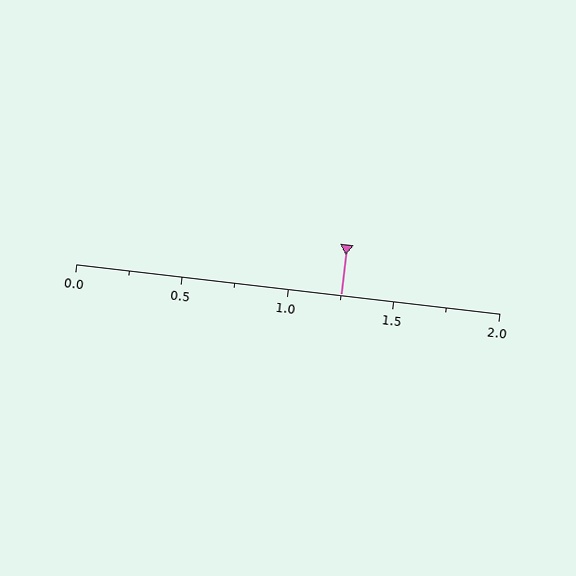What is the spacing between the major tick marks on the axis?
The major ticks are spaced 0.5 apart.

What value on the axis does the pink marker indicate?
The marker indicates approximately 1.25.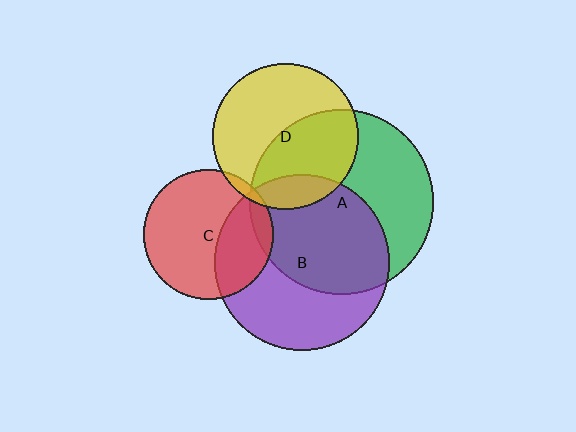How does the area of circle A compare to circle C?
Approximately 2.0 times.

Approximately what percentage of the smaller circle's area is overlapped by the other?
Approximately 35%.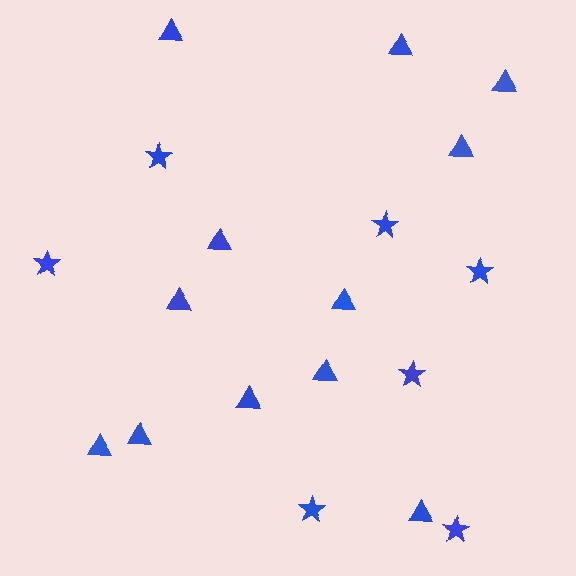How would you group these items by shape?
There are 2 groups: one group of stars (7) and one group of triangles (12).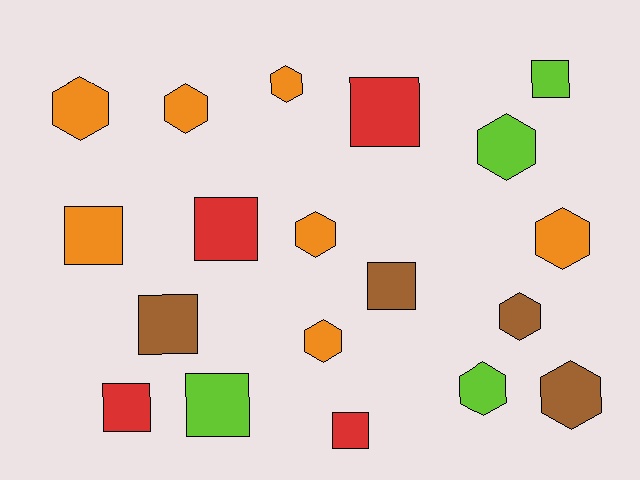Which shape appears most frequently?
Hexagon, with 10 objects.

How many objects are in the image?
There are 19 objects.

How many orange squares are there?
There is 1 orange square.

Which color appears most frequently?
Orange, with 7 objects.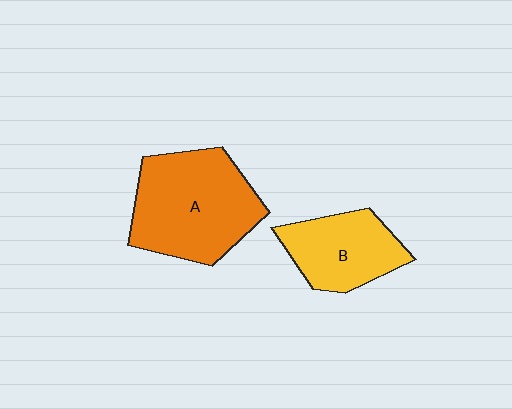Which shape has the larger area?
Shape A (orange).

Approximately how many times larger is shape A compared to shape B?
Approximately 1.6 times.